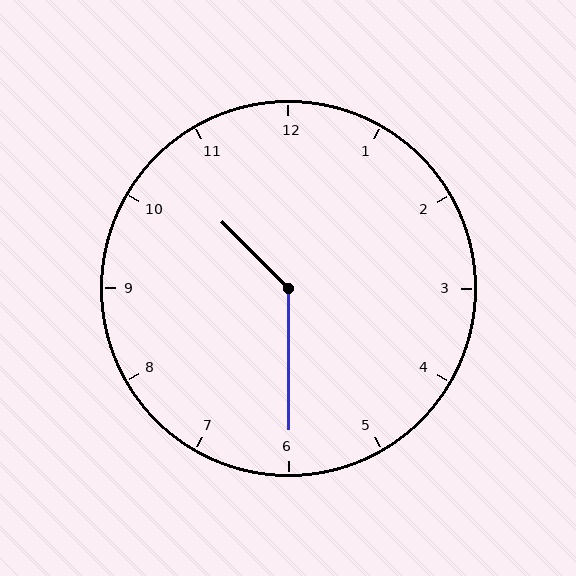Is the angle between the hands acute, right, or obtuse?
It is obtuse.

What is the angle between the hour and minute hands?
Approximately 135 degrees.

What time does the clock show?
10:30.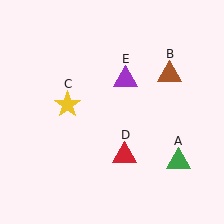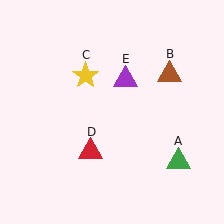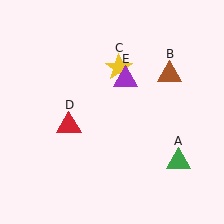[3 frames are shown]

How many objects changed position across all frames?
2 objects changed position: yellow star (object C), red triangle (object D).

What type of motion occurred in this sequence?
The yellow star (object C), red triangle (object D) rotated clockwise around the center of the scene.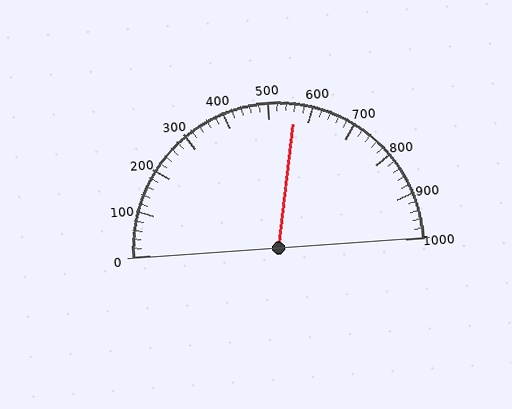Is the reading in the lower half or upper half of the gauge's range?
The reading is in the upper half of the range (0 to 1000).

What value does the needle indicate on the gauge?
The needle indicates approximately 560.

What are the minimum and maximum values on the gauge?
The gauge ranges from 0 to 1000.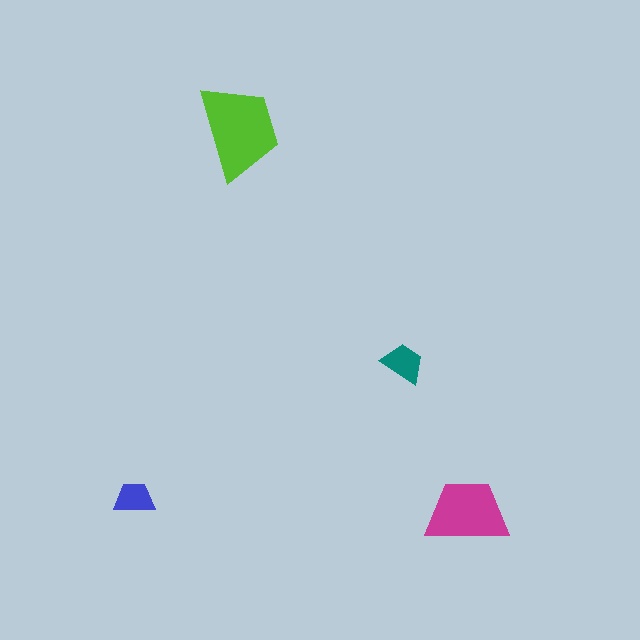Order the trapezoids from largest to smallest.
the lime one, the magenta one, the teal one, the blue one.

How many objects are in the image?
There are 4 objects in the image.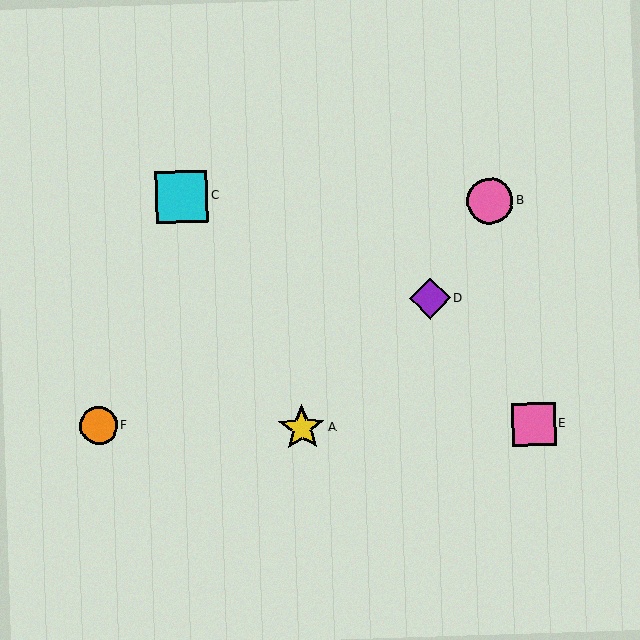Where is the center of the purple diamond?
The center of the purple diamond is at (430, 298).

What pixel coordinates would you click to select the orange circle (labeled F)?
Click at (98, 426) to select the orange circle F.